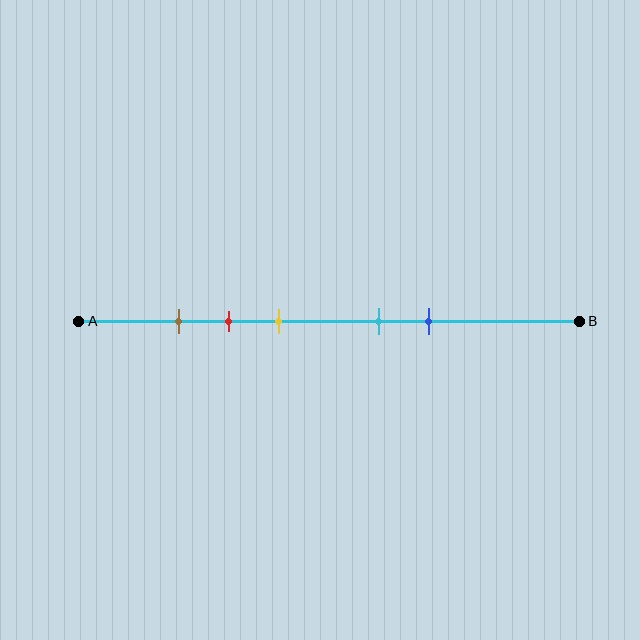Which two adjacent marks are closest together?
The brown and red marks are the closest adjacent pair.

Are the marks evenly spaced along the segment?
No, the marks are not evenly spaced.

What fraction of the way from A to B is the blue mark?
The blue mark is approximately 70% (0.7) of the way from A to B.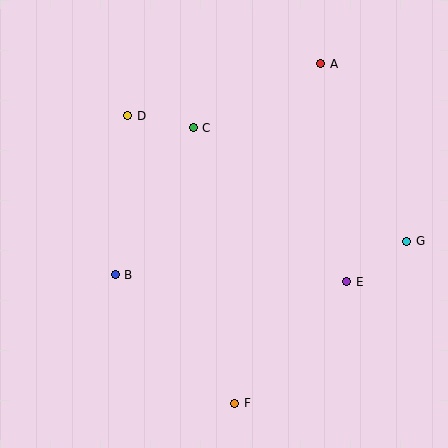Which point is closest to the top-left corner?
Point D is closest to the top-left corner.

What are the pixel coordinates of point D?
Point D is at (128, 116).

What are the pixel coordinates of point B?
Point B is at (115, 275).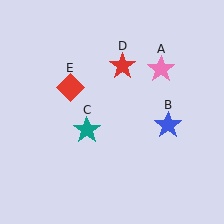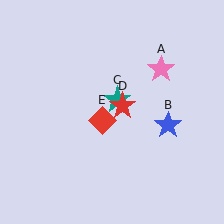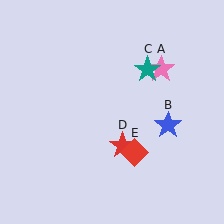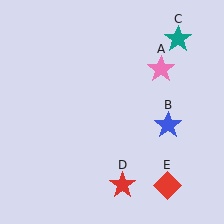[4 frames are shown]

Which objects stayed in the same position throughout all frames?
Pink star (object A) and blue star (object B) remained stationary.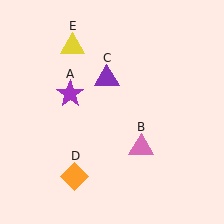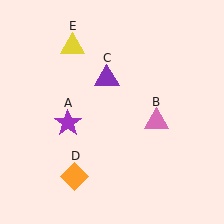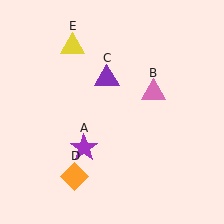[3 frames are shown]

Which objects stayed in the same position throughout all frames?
Purple triangle (object C) and orange diamond (object D) and yellow triangle (object E) remained stationary.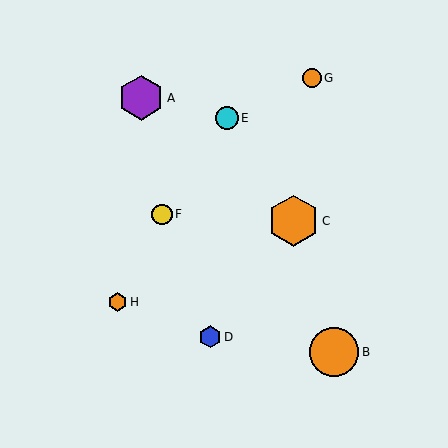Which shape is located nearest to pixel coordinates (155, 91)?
The purple hexagon (labeled A) at (141, 98) is nearest to that location.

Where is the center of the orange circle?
The center of the orange circle is at (312, 78).